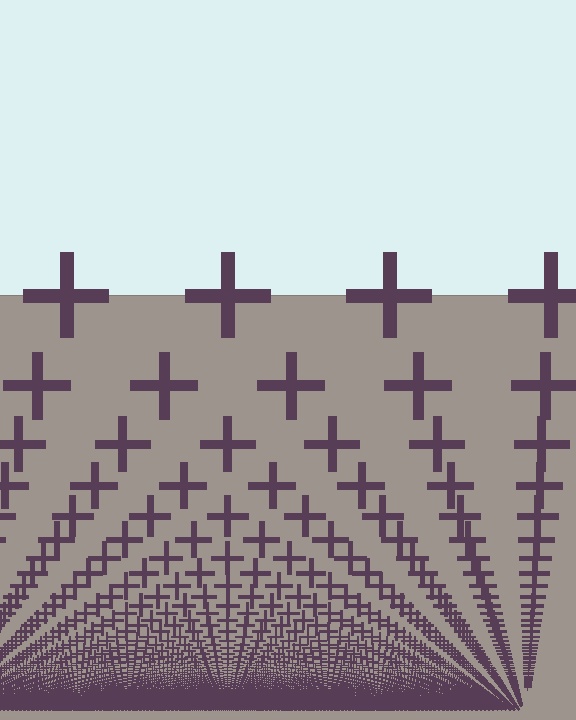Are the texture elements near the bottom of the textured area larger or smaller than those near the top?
Smaller. The gradient is inverted — elements near the bottom are smaller and denser.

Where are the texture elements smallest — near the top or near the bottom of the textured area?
Near the bottom.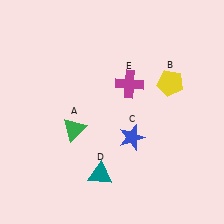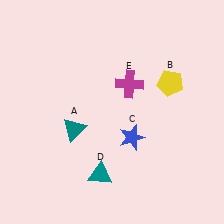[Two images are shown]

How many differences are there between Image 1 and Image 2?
There is 1 difference between the two images.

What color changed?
The triangle (A) changed from green in Image 1 to teal in Image 2.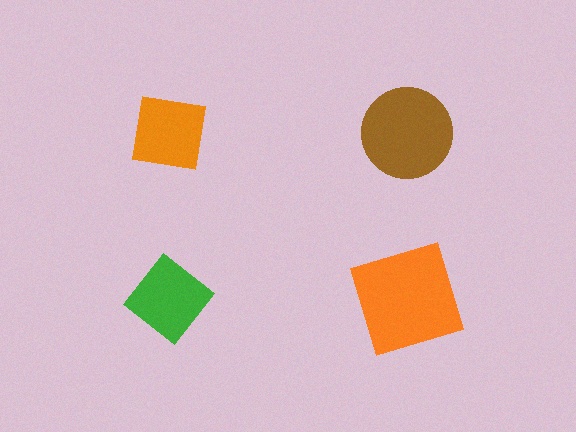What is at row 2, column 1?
A green diamond.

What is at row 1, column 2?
A brown circle.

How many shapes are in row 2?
2 shapes.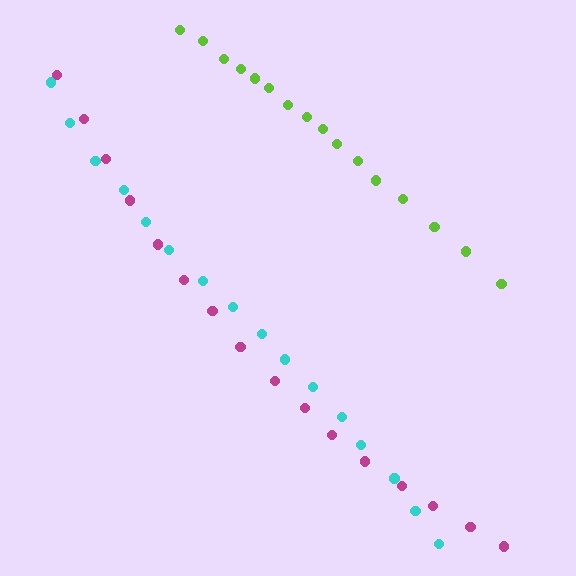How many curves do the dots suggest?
There are 3 distinct paths.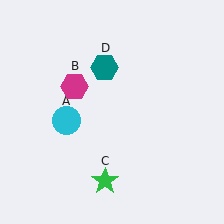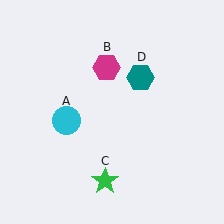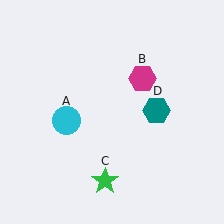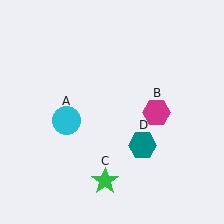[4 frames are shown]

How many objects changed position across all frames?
2 objects changed position: magenta hexagon (object B), teal hexagon (object D).